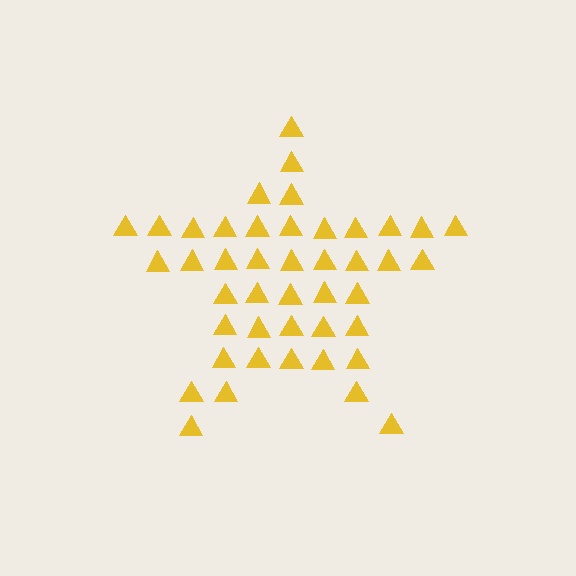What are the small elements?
The small elements are triangles.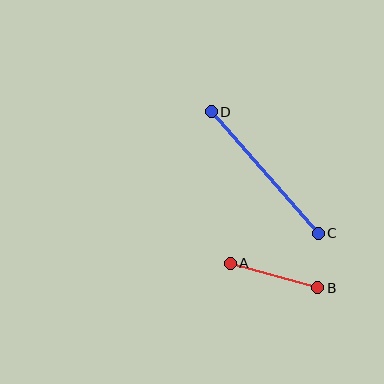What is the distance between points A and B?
The distance is approximately 91 pixels.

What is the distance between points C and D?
The distance is approximately 162 pixels.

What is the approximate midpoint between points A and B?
The midpoint is at approximately (274, 276) pixels.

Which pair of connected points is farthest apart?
Points C and D are farthest apart.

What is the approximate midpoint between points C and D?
The midpoint is at approximately (265, 172) pixels.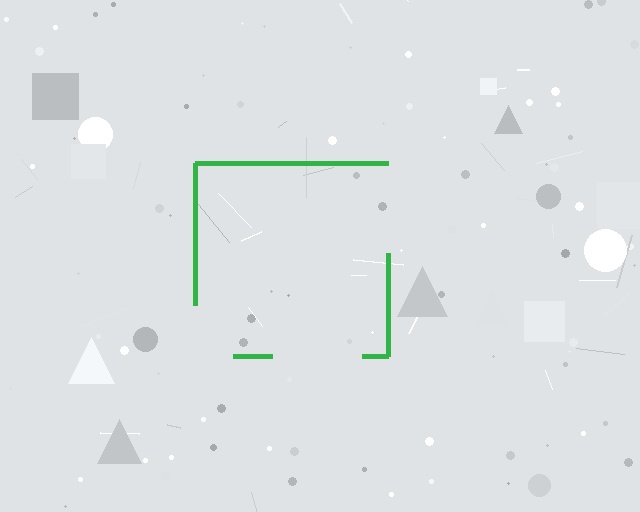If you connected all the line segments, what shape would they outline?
They would outline a square.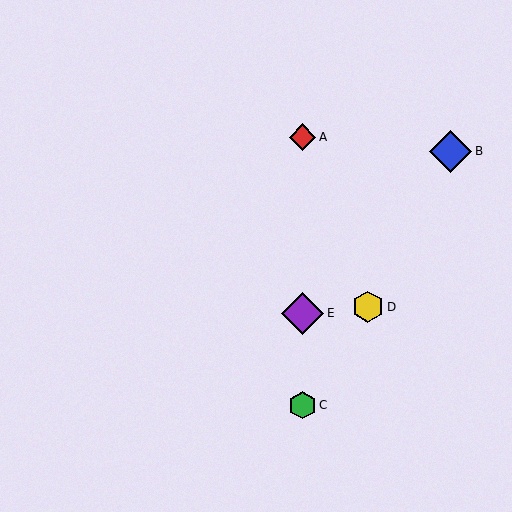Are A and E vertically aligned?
Yes, both are at x≈302.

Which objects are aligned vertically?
Objects A, C, E are aligned vertically.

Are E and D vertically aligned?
No, E is at x≈302 and D is at x≈368.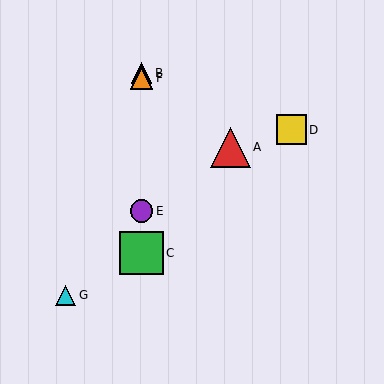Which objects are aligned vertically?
Objects B, C, E, F are aligned vertically.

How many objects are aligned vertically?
4 objects (B, C, E, F) are aligned vertically.